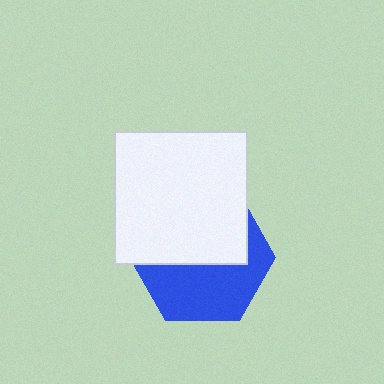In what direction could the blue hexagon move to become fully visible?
The blue hexagon could move down. That would shift it out from behind the white square entirely.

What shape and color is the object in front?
The object in front is a white square.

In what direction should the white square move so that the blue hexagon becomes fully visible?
The white square should move up. That is the shortest direction to clear the overlap and leave the blue hexagon fully visible.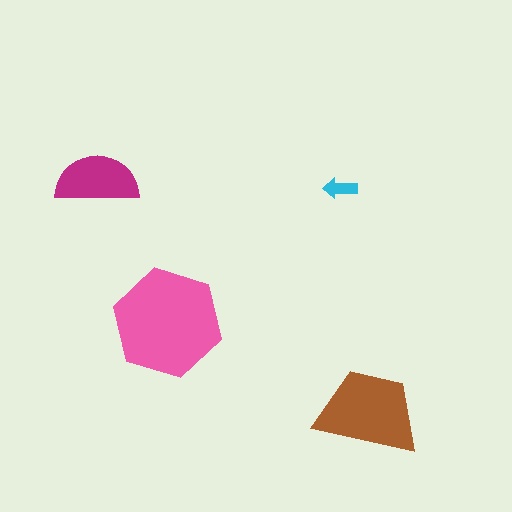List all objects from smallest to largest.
The cyan arrow, the magenta semicircle, the brown trapezoid, the pink hexagon.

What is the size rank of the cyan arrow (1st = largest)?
4th.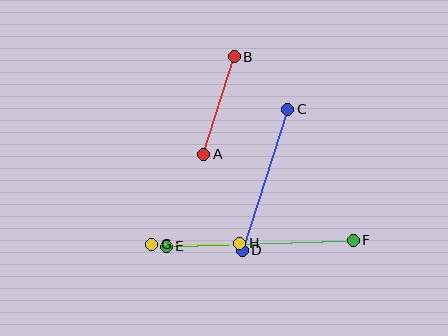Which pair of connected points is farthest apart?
Points E and F are farthest apart.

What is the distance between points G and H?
The distance is approximately 88 pixels.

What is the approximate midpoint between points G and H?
The midpoint is at approximately (196, 244) pixels.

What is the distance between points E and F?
The distance is approximately 187 pixels.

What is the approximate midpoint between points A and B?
The midpoint is at approximately (219, 106) pixels.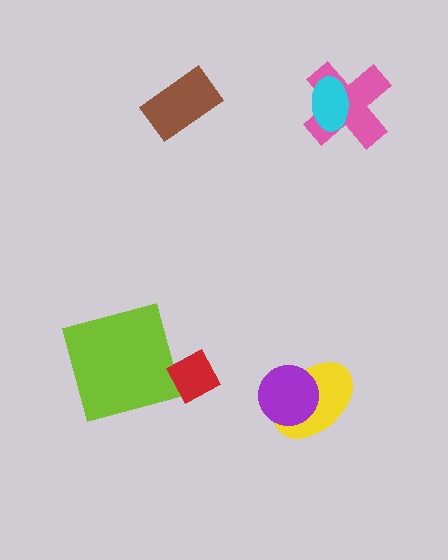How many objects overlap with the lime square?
0 objects overlap with the lime square.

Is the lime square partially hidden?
No, no other shape covers it.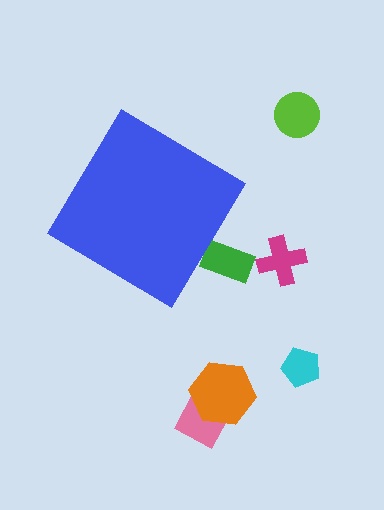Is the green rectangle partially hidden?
Yes, the green rectangle is partially hidden behind the blue diamond.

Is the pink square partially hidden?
No, the pink square is fully visible.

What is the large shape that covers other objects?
A blue diamond.